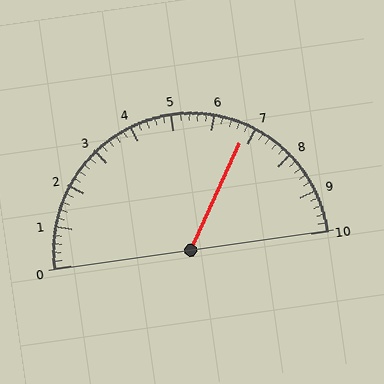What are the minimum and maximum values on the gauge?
The gauge ranges from 0 to 10.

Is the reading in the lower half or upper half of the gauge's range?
The reading is in the upper half of the range (0 to 10).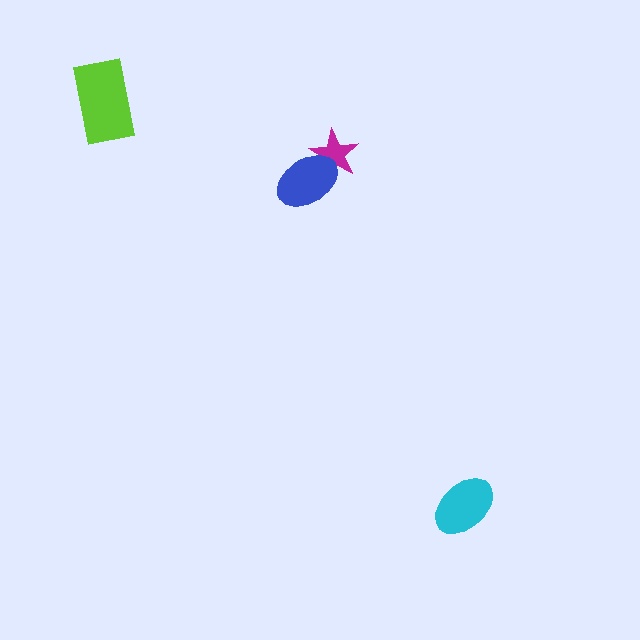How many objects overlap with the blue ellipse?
1 object overlaps with the blue ellipse.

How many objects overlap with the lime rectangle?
0 objects overlap with the lime rectangle.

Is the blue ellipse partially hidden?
No, no other shape covers it.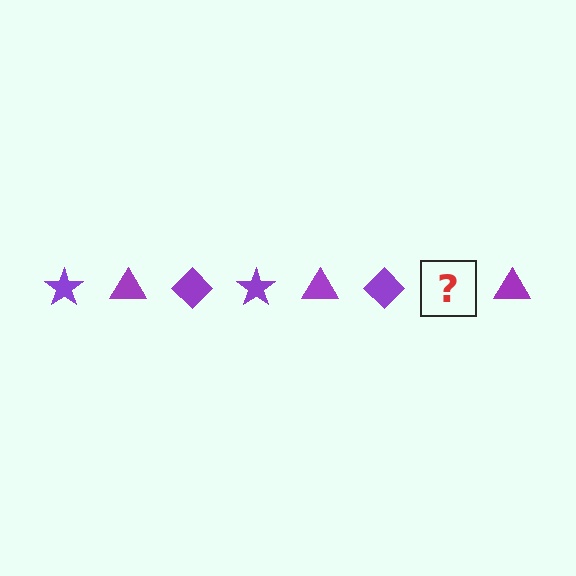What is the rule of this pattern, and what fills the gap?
The rule is that the pattern cycles through star, triangle, diamond shapes in purple. The gap should be filled with a purple star.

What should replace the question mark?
The question mark should be replaced with a purple star.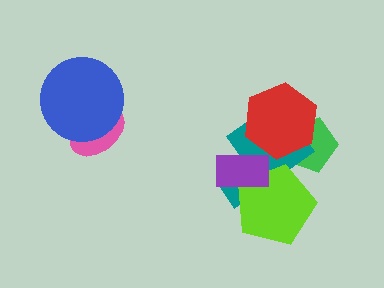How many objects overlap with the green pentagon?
2 objects overlap with the green pentagon.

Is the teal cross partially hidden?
Yes, it is partially covered by another shape.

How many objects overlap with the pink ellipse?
1 object overlaps with the pink ellipse.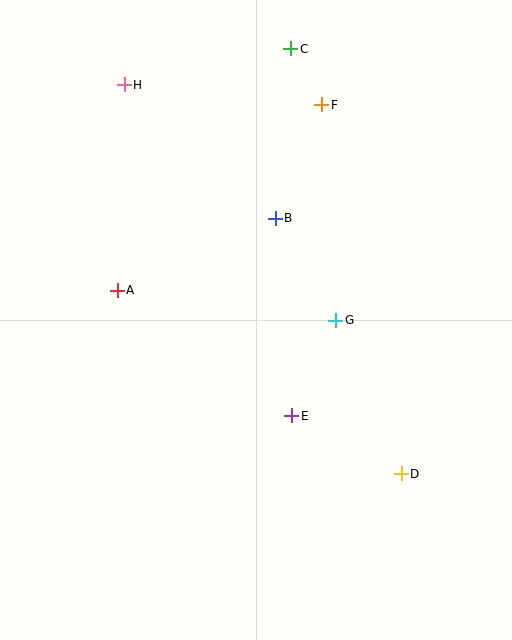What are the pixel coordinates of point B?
Point B is at (275, 218).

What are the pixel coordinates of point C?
Point C is at (291, 49).